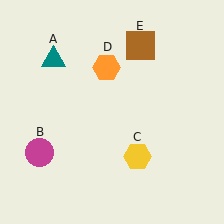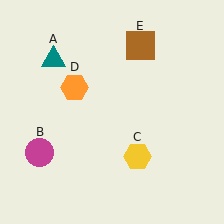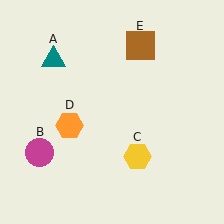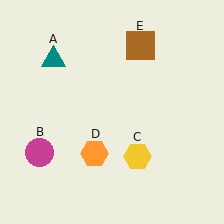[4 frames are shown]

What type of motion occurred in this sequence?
The orange hexagon (object D) rotated counterclockwise around the center of the scene.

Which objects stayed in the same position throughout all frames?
Teal triangle (object A) and magenta circle (object B) and yellow hexagon (object C) and brown square (object E) remained stationary.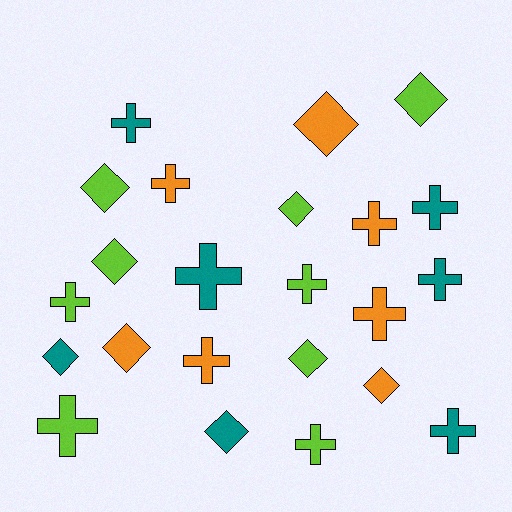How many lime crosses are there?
There are 4 lime crosses.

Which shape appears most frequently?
Cross, with 13 objects.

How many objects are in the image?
There are 23 objects.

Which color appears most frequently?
Lime, with 9 objects.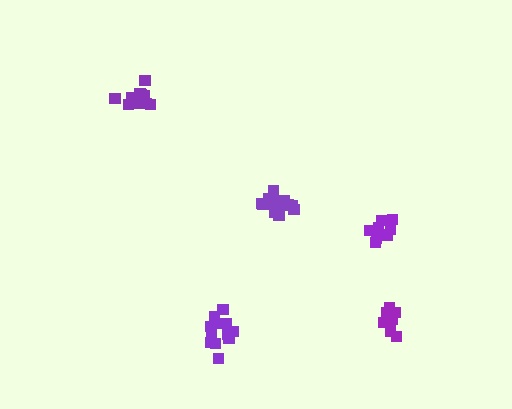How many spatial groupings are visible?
There are 5 spatial groupings.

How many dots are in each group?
Group 1: 12 dots, Group 2: 13 dots, Group 3: 9 dots, Group 4: 14 dots, Group 5: 8 dots (56 total).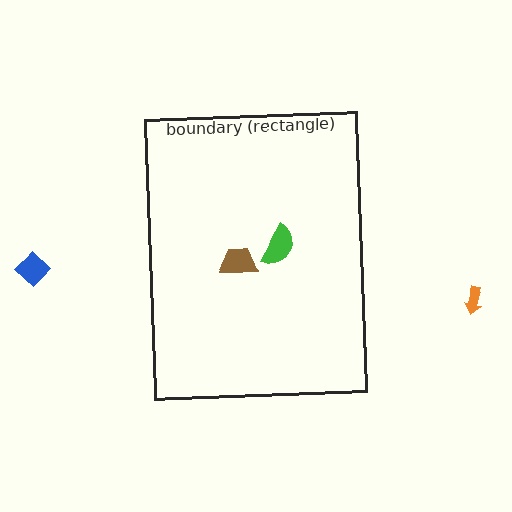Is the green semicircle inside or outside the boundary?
Inside.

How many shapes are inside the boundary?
2 inside, 2 outside.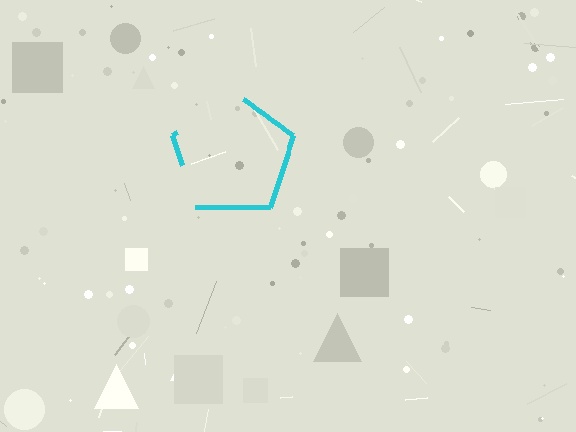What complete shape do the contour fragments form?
The contour fragments form a pentagon.